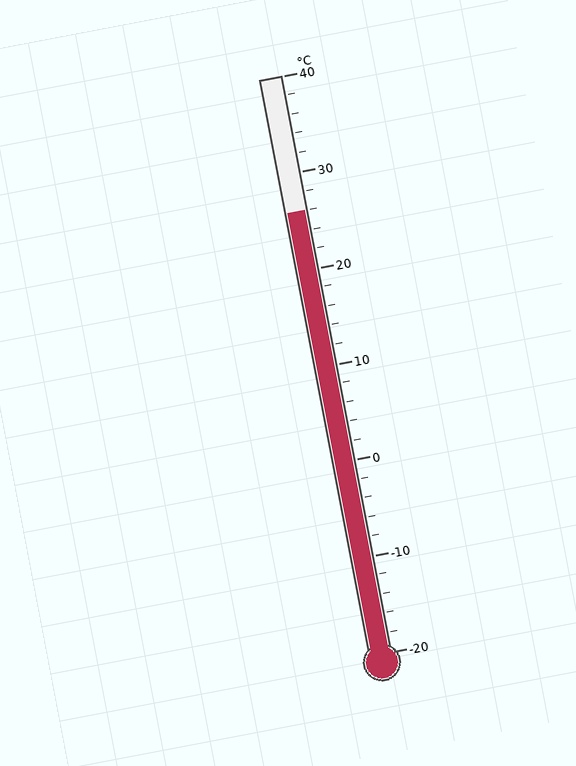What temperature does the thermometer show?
The thermometer shows approximately 26°C.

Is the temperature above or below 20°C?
The temperature is above 20°C.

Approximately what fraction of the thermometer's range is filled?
The thermometer is filled to approximately 75% of its range.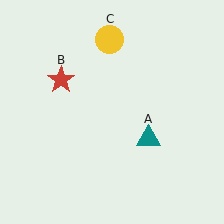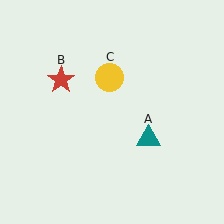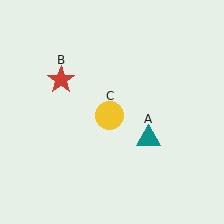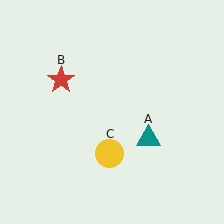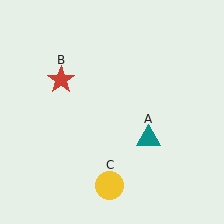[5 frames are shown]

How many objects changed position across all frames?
1 object changed position: yellow circle (object C).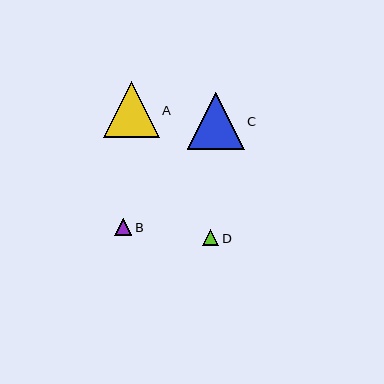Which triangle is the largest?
Triangle C is the largest with a size of approximately 57 pixels.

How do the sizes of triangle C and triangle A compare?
Triangle C and triangle A are approximately the same size.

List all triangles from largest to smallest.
From largest to smallest: C, A, B, D.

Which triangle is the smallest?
Triangle D is the smallest with a size of approximately 16 pixels.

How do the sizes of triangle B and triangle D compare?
Triangle B and triangle D are approximately the same size.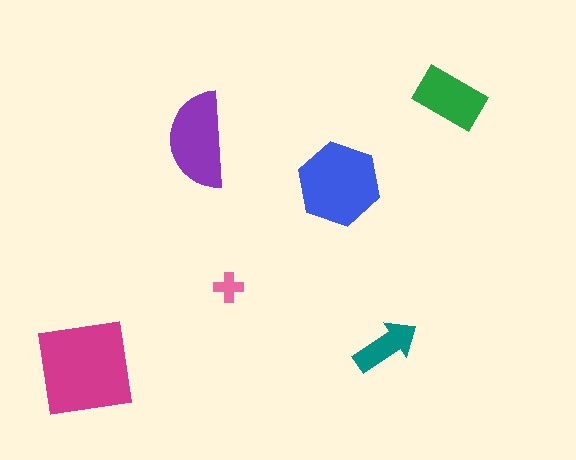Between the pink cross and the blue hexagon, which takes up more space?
The blue hexagon.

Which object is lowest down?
The magenta square is bottommost.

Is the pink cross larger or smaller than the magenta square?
Smaller.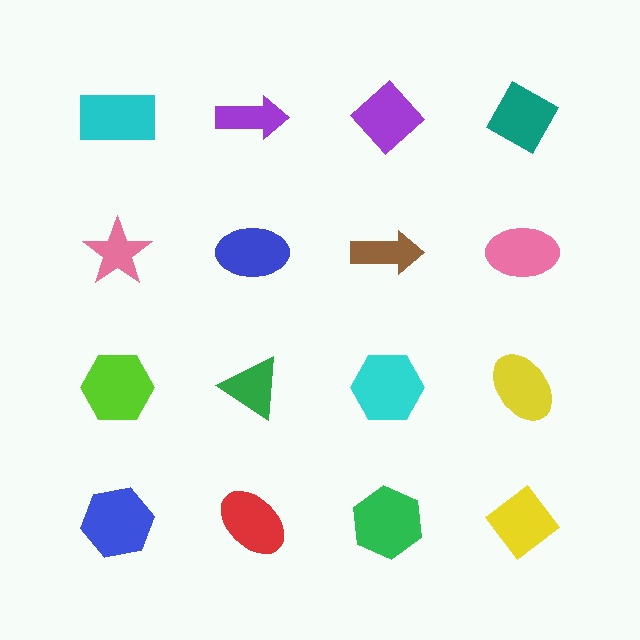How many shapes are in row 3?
4 shapes.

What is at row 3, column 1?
A lime hexagon.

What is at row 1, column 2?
A purple arrow.